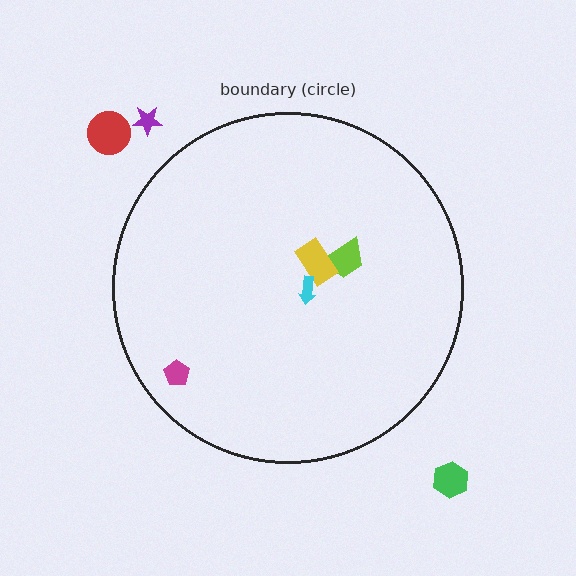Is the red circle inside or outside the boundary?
Outside.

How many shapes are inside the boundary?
4 inside, 3 outside.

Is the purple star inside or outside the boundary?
Outside.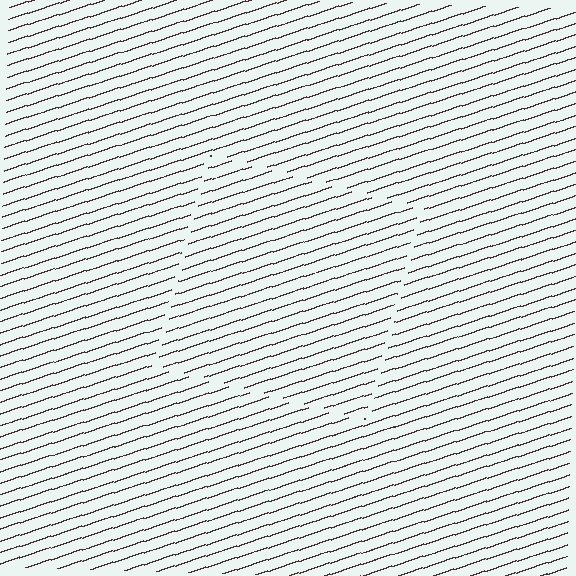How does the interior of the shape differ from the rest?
The interior of the shape contains the same grating, shifted by half a period — the contour is defined by the phase discontinuity where line-ends from the inner and outer gratings abut.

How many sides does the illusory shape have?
4 sides — the line-ends trace a square.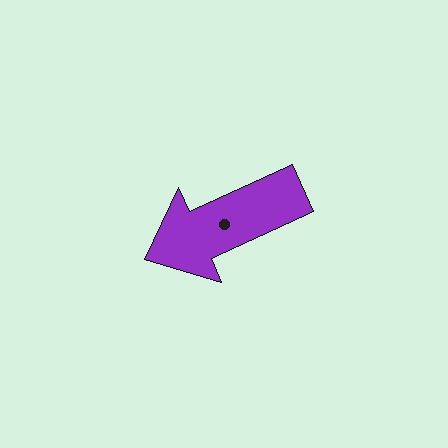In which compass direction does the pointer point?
Southwest.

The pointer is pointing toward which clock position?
Roughly 8 o'clock.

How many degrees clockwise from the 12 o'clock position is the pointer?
Approximately 246 degrees.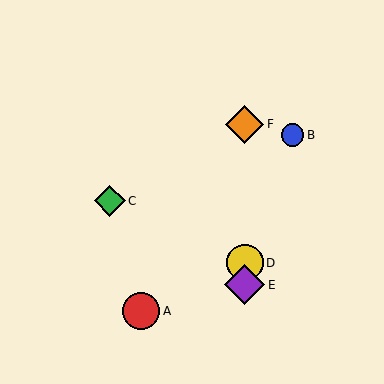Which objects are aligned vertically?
Objects D, E, F are aligned vertically.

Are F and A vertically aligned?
No, F is at x≈245 and A is at x≈141.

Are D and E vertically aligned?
Yes, both are at x≈245.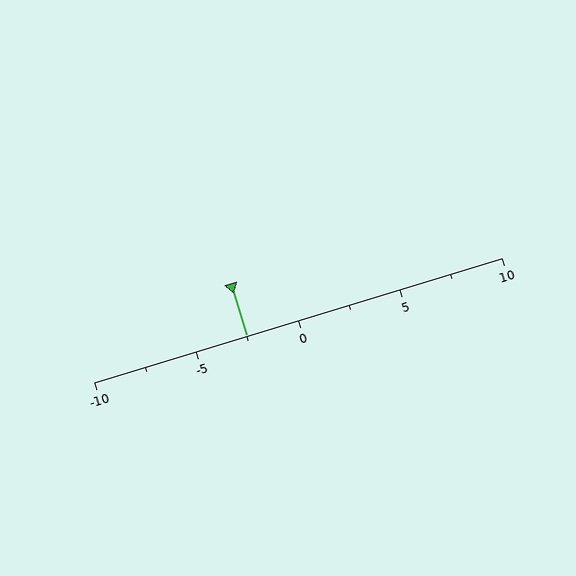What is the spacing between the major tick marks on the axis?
The major ticks are spaced 5 apart.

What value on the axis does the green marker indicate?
The marker indicates approximately -2.5.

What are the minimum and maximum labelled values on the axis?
The axis runs from -10 to 10.